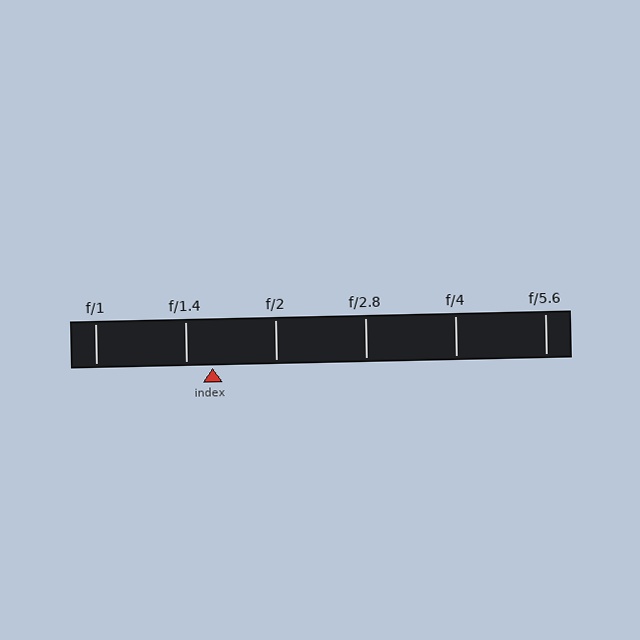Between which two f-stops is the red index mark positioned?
The index mark is between f/1.4 and f/2.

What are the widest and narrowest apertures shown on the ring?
The widest aperture shown is f/1 and the narrowest is f/5.6.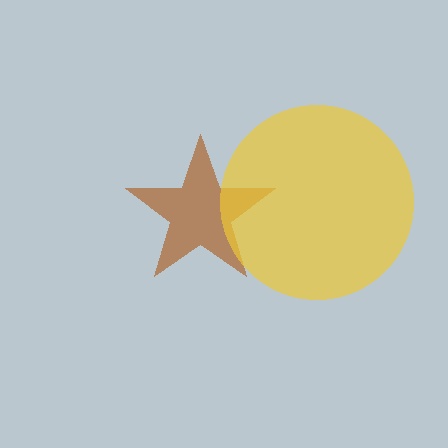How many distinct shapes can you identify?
There are 2 distinct shapes: a brown star, a yellow circle.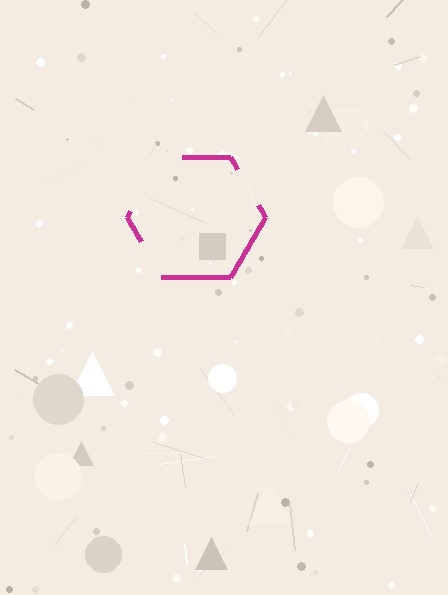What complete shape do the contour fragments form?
The contour fragments form a hexagon.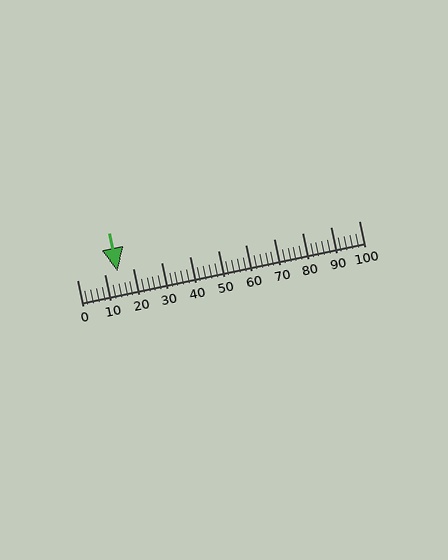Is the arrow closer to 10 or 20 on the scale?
The arrow is closer to 10.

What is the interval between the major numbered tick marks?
The major tick marks are spaced 10 units apart.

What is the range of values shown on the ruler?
The ruler shows values from 0 to 100.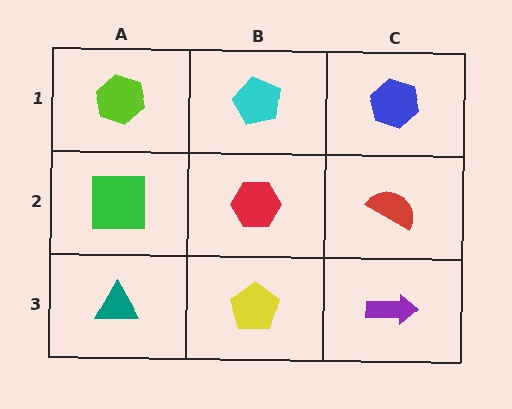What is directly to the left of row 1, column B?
A lime hexagon.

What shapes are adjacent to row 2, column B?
A cyan pentagon (row 1, column B), a yellow pentagon (row 3, column B), a green square (row 2, column A), a red semicircle (row 2, column C).